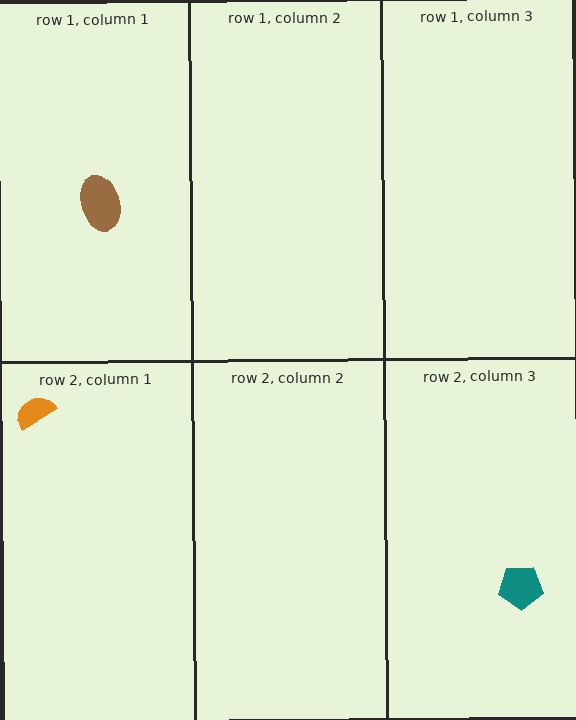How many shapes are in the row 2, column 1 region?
1.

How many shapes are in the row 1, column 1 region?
1.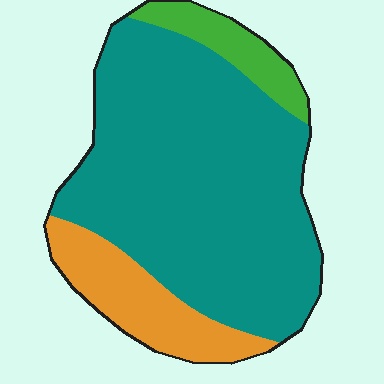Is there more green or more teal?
Teal.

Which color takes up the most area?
Teal, at roughly 75%.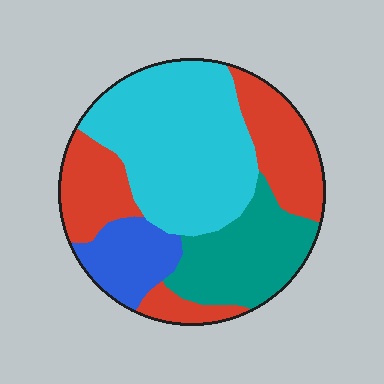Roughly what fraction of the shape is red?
Red covers around 30% of the shape.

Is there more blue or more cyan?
Cyan.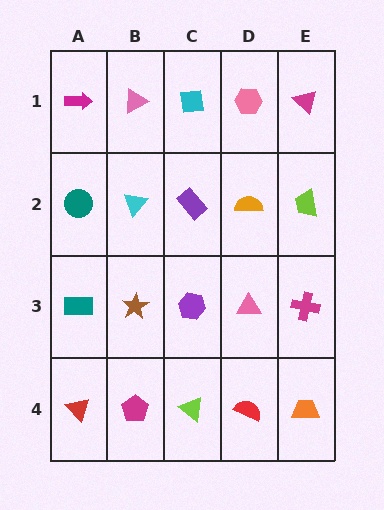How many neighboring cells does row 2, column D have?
4.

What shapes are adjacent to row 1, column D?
An orange semicircle (row 2, column D), a cyan square (row 1, column C), a magenta triangle (row 1, column E).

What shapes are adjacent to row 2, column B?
A pink triangle (row 1, column B), a brown star (row 3, column B), a teal circle (row 2, column A), a purple rectangle (row 2, column C).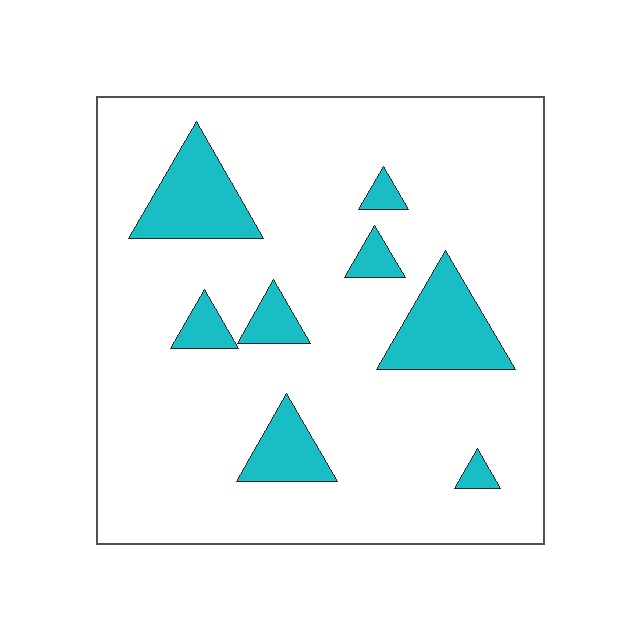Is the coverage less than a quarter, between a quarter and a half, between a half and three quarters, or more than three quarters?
Less than a quarter.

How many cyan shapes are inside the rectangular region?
8.